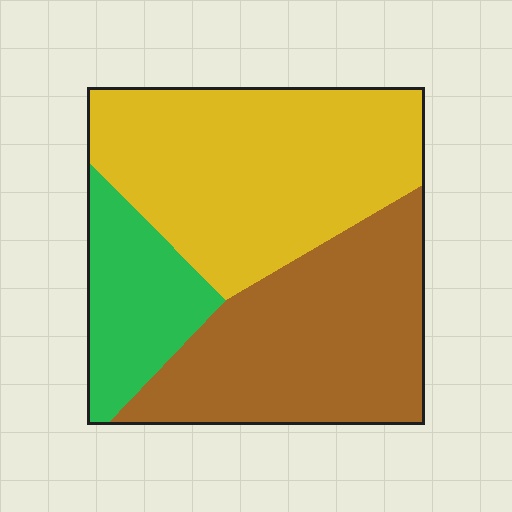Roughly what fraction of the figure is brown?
Brown takes up between a third and a half of the figure.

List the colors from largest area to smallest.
From largest to smallest: yellow, brown, green.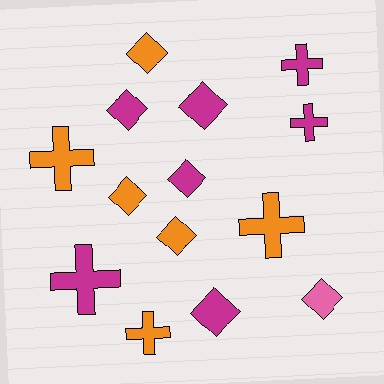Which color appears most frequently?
Magenta, with 7 objects.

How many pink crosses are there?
There are no pink crosses.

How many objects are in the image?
There are 14 objects.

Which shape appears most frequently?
Diamond, with 8 objects.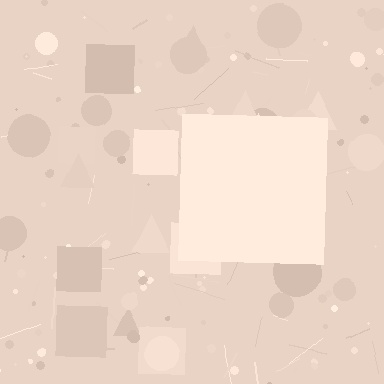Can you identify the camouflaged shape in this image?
The camouflaged shape is a square.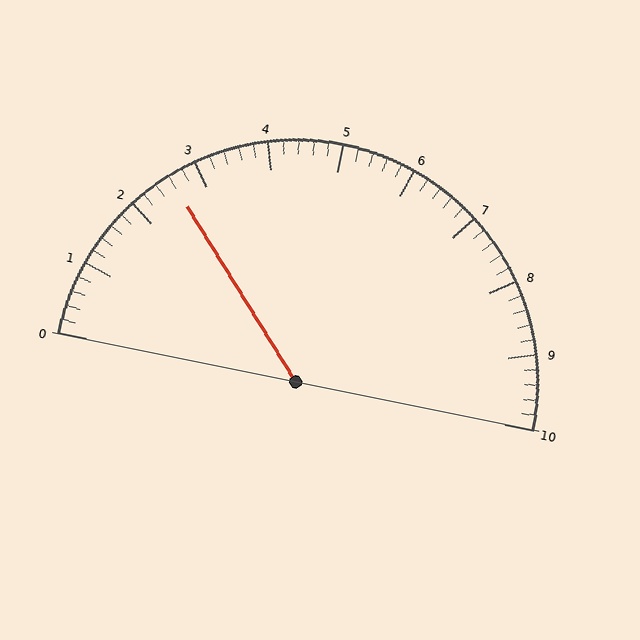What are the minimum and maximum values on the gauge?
The gauge ranges from 0 to 10.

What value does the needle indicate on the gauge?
The needle indicates approximately 2.6.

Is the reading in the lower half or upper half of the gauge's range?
The reading is in the lower half of the range (0 to 10).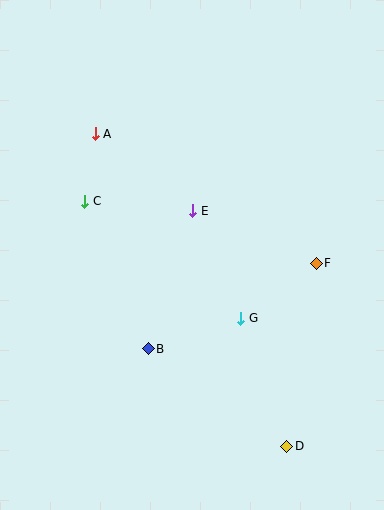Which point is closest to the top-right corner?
Point F is closest to the top-right corner.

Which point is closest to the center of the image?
Point E at (193, 211) is closest to the center.